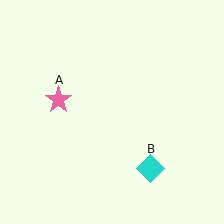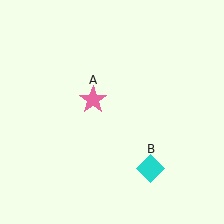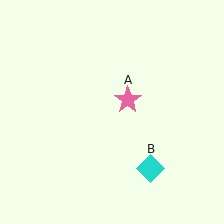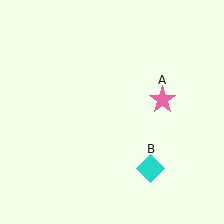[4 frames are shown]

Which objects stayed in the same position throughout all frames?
Cyan diamond (object B) remained stationary.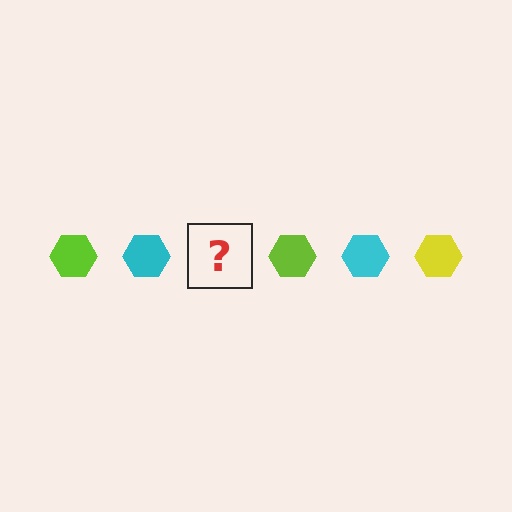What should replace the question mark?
The question mark should be replaced with a yellow hexagon.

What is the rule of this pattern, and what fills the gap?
The rule is that the pattern cycles through lime, cyan, yellow hexagons. The gap should be filled with a yellow hexagon.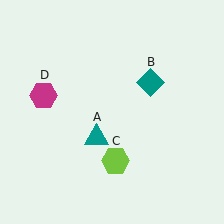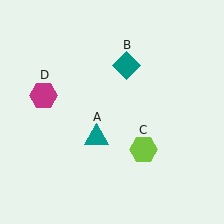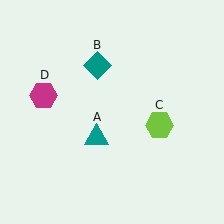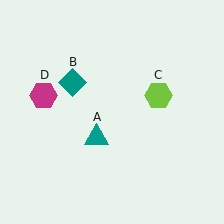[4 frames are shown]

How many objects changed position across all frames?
2 objects changed position: teal diamond (object B), lime hexagon (object C).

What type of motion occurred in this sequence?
The teal diamond (object B), lime hexagon (object C) rotated counterclockwise around the center of the scene.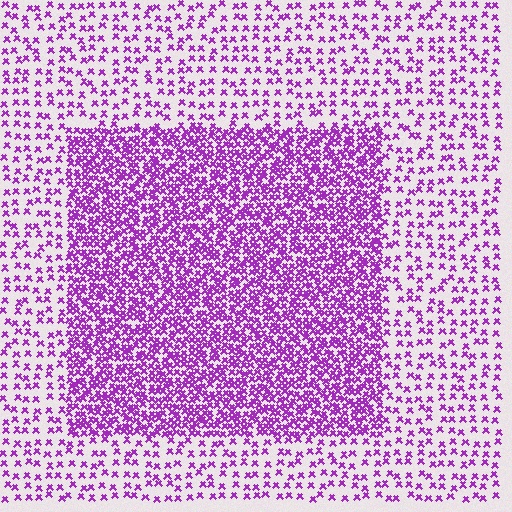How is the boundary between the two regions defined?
The boundary is defined by a change in element density (approximately 2.6x ratio). All elements are the same color, size, and shape.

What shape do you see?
I see a rectangle.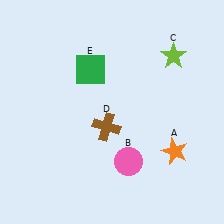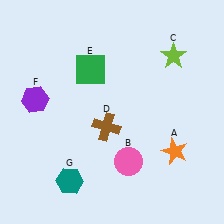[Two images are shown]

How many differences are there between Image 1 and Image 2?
There are 2 differences between the two images.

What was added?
A purple hexagon (F), a teal hexagon (G) were added in Image 2.